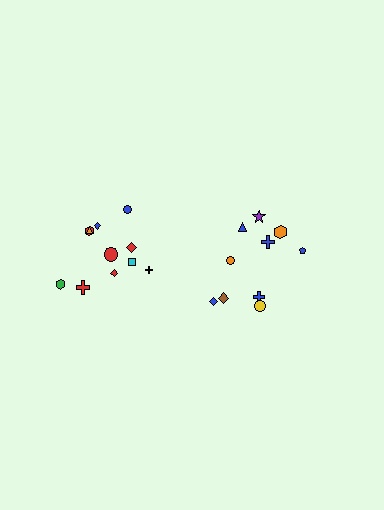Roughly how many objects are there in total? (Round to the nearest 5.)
Roughly 20 objects in total.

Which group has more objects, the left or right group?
The left group.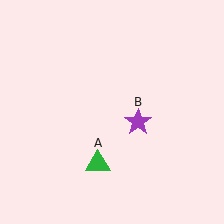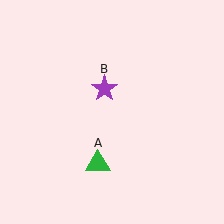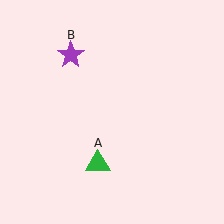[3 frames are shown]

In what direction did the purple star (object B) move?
The purple star (object B) moved up and to the left.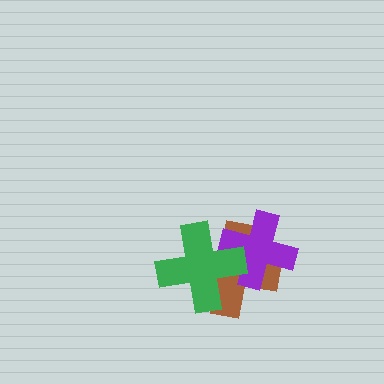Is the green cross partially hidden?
No, no other shape covers it.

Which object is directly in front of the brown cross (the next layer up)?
The purple cross is directly in front of the brown cross.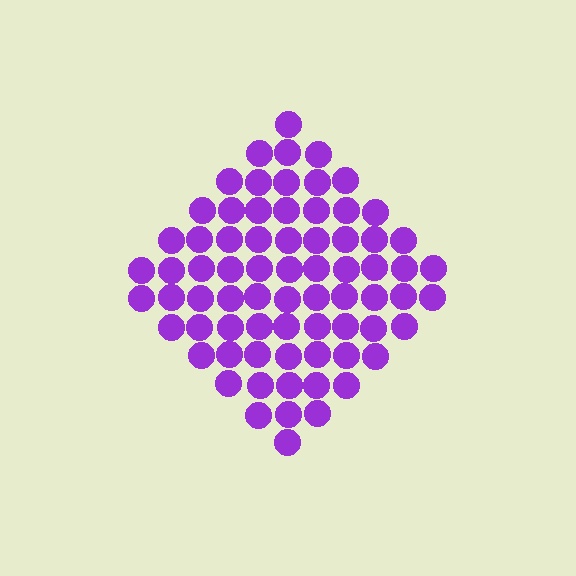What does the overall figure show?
The overall figure shows a diamond.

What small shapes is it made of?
It is made of small circles.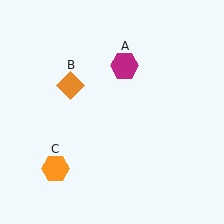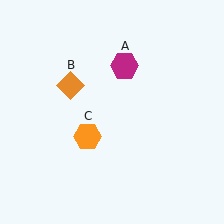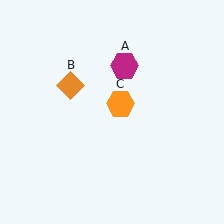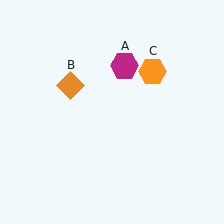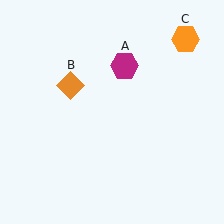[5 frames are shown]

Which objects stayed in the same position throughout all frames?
Magenta hexagon (object A) and orange diamond (object B) remained stationary.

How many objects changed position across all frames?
1 object changed position: orange hexagon (object C).